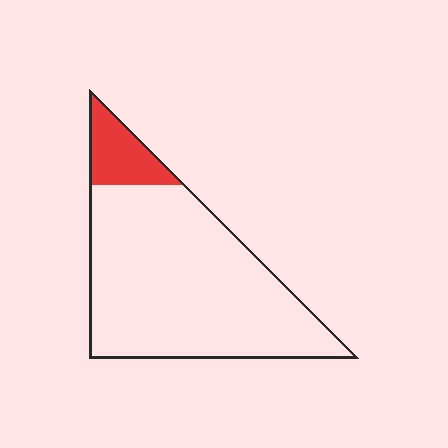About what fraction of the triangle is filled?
About one eighth (1/8).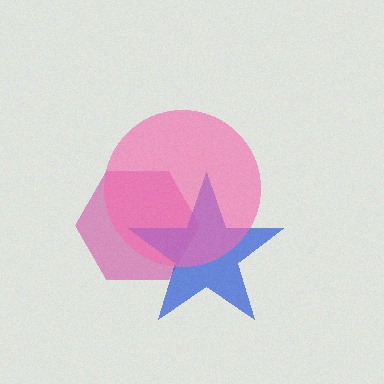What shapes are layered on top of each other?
The layered shapes are: a magenta hexagon, a blue star, a pink circle.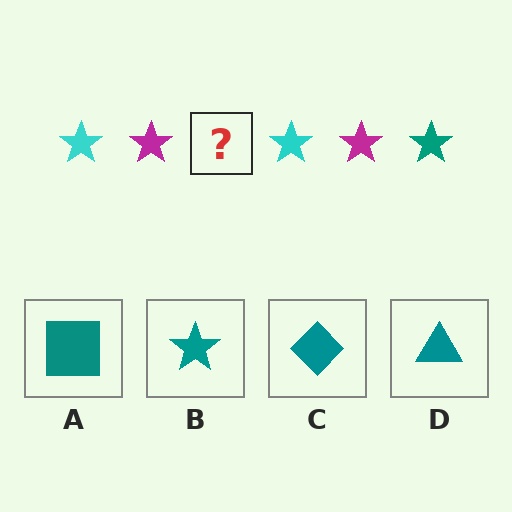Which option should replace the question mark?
Option B.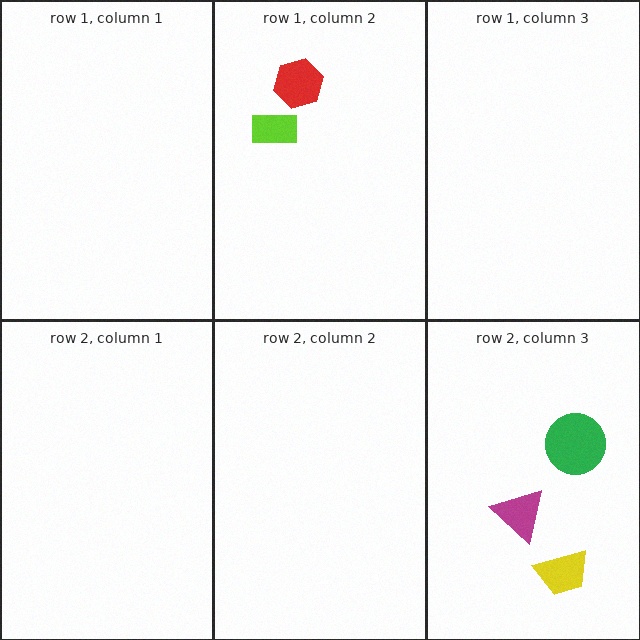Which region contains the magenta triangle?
The row 2, column 3 region.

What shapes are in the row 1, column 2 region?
The lime rectangle, the red hexagon.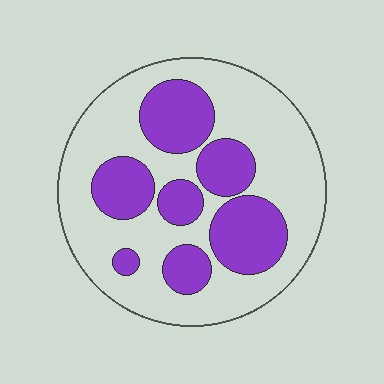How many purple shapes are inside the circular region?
7.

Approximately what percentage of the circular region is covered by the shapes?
Approximately 35%.